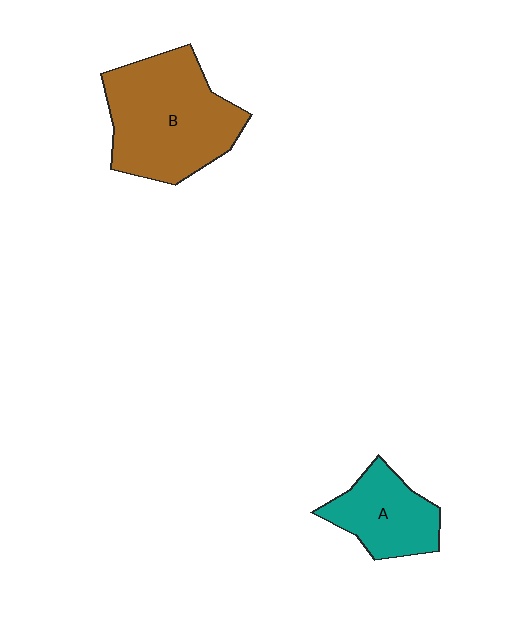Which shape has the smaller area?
Shape A (teal).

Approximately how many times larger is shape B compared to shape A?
Approximately 1.9 times.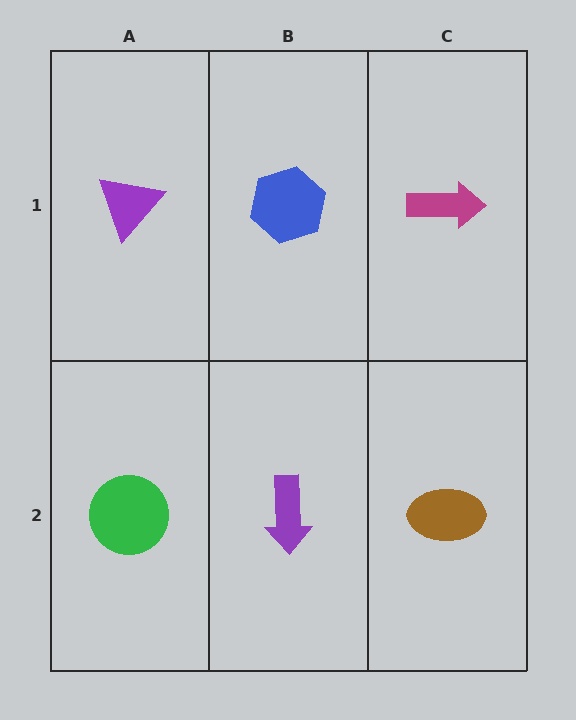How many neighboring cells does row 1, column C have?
2.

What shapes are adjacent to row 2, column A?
A purple triangle (row 1, column A), a purple arrow (row 2, column B).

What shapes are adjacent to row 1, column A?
A green circle (row 2, column A), a blue hexagon (row 1, column B).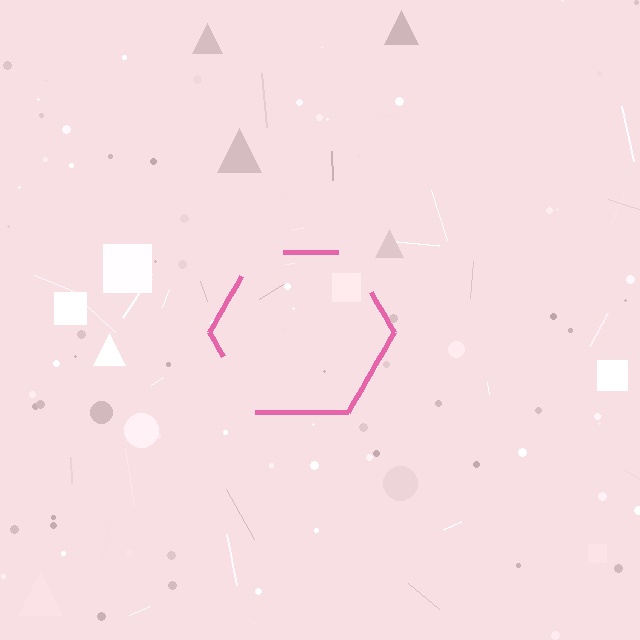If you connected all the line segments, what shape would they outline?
They would outline a hexagon.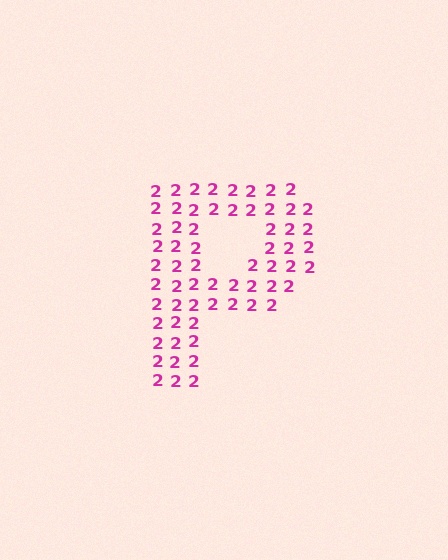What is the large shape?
The large shape is the letter P.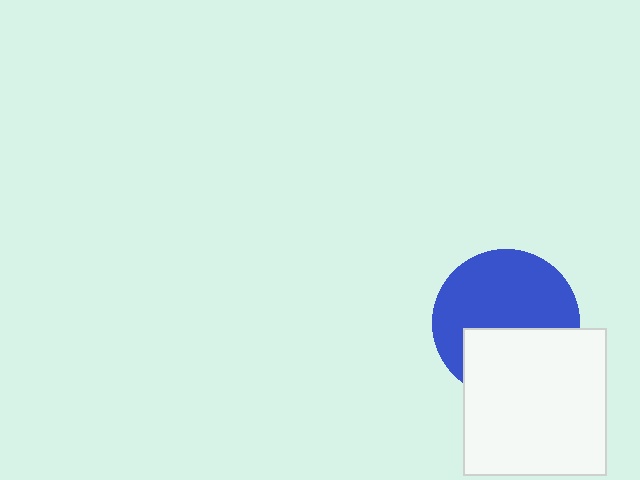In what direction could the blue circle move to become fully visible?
The blue circle could move up. That would shift it out from behind the white rectangle entirely.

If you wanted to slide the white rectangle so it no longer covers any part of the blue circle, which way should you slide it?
Slide it down — that is the most direct way to separate the two shapes.